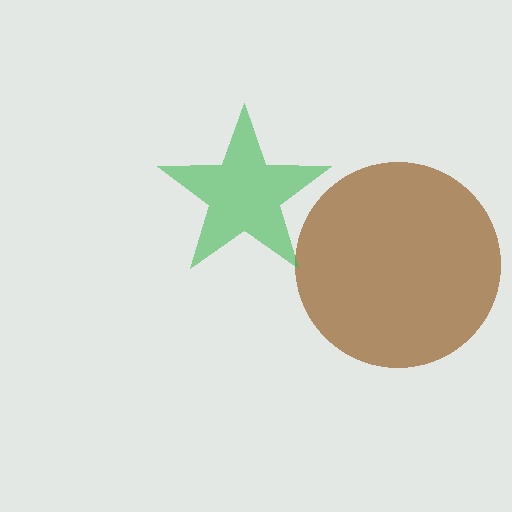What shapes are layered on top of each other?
The layered shapes are: a brown circle, a green star.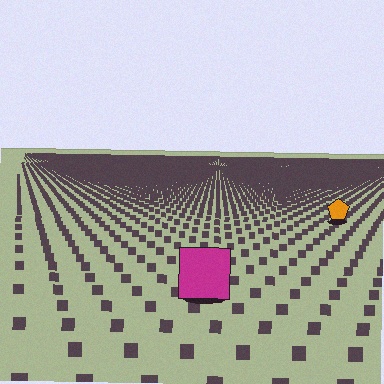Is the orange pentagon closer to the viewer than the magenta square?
No. The magenta square is closer — you can tell from the texture gradient: the ground texture is coarser near it.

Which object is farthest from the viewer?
The orange pentagon is farthest from the viewer. It appears smaller and the ground texture around it is denser.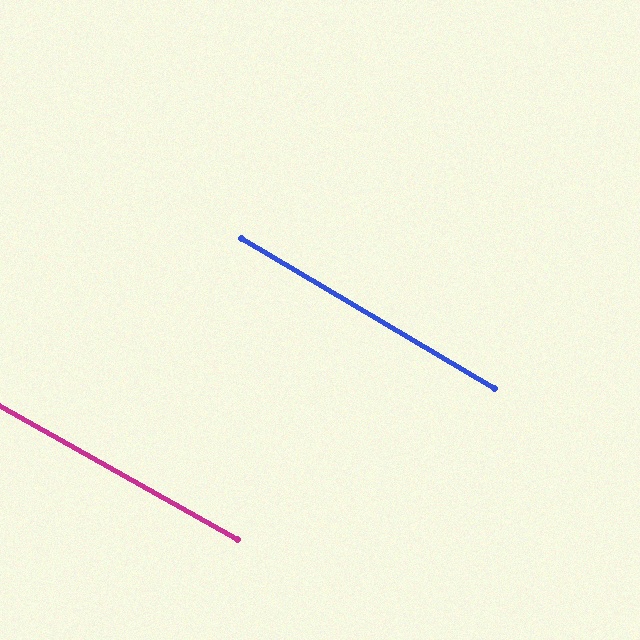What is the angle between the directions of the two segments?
Approximately 1 degree.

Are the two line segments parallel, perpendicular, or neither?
Parallel — their directions differ by only 1.3°.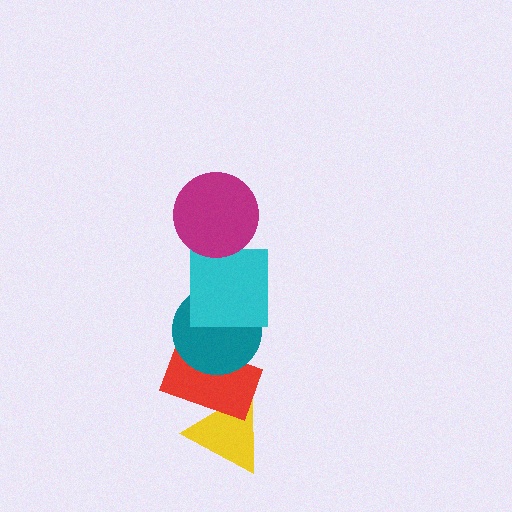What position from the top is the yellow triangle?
The yellow triangle is 5th from the top.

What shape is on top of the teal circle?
The cyan square is on top of the teal circle.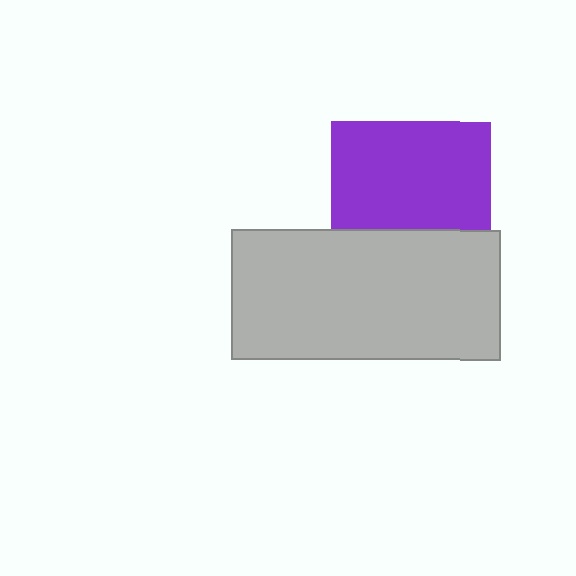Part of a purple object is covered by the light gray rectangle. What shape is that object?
It is a square.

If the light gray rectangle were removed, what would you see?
You would see the complete purple square.